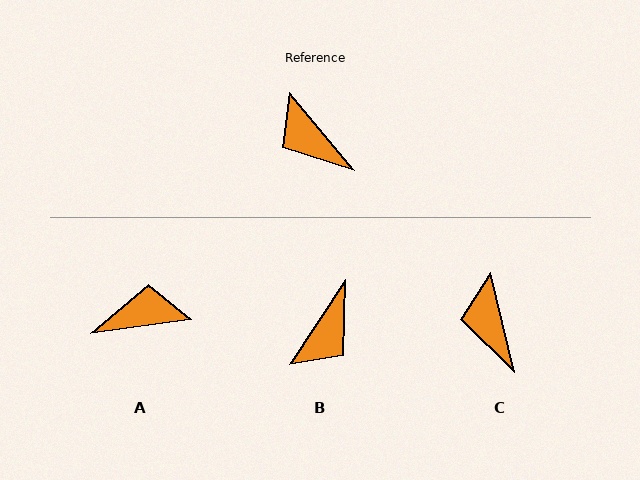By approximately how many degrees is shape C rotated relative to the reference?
Approximately 26 degrees clockwise.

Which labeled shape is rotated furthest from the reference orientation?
A, about 122 degrees away.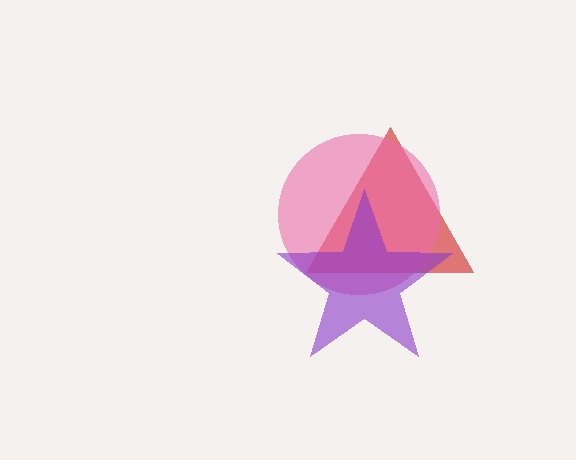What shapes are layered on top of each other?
The layered shapes are: a red triangle, a pink circle, a purple star.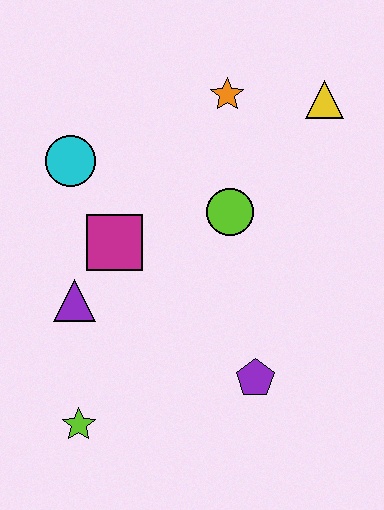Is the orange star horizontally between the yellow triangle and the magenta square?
Yes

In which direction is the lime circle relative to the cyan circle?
The lime circle is to the right of the cyan circle.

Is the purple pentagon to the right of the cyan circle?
Yes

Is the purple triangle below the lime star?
No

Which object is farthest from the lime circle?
The lime star is farthest from the lime circle.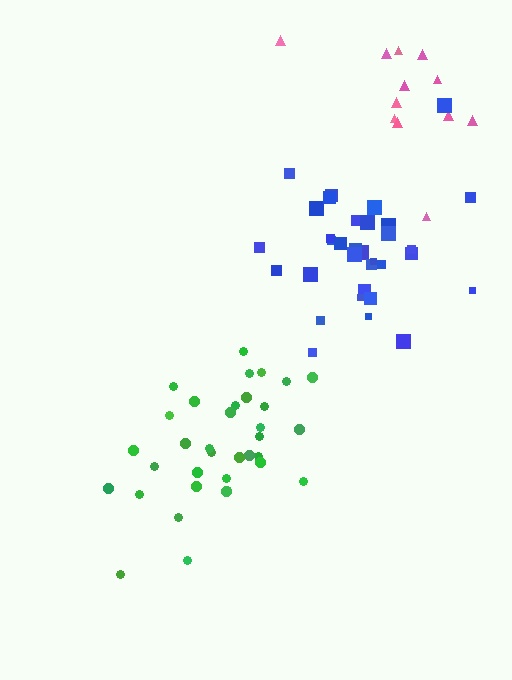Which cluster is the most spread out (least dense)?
Pink.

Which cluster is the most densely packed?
Green.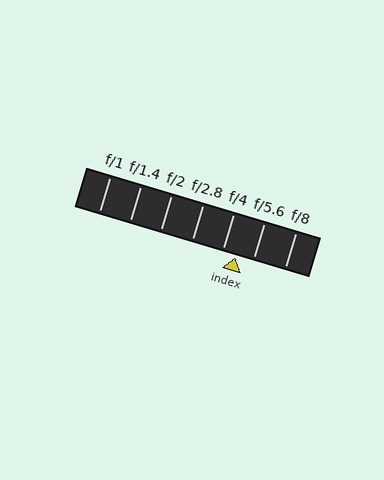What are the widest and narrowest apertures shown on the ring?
The widest aperture shown is f/1 and the narrowest is f/8.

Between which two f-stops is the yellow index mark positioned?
The index mark is between f/4 and f/5.6.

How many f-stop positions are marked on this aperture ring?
There are 7 f-stop positions marked.